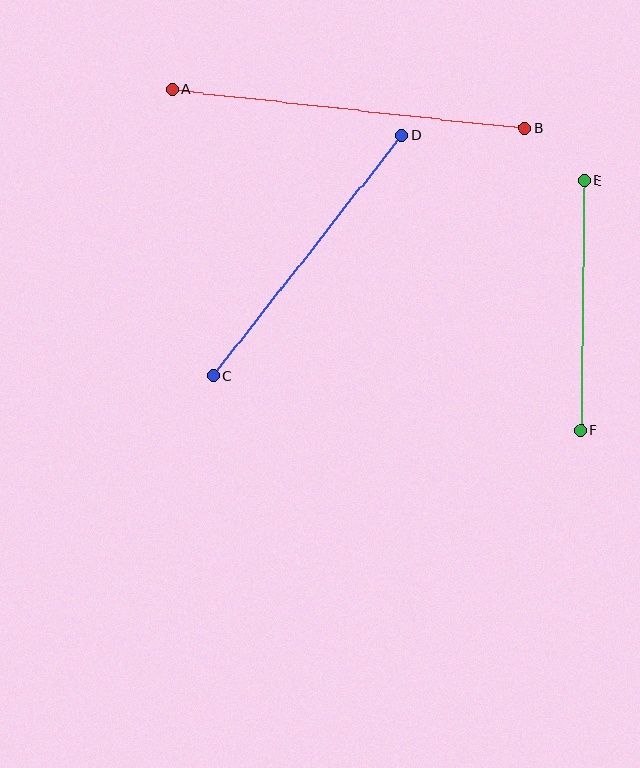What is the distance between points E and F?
The distance is approximately 250 pixels.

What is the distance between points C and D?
The distance is approximately 305 pixels.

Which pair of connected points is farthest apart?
Points A and B are farthest apart.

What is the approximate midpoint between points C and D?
The midpoint is at approximately (308, 255) pixels.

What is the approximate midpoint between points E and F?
The midpoint is at approximately (582, 306) pixels.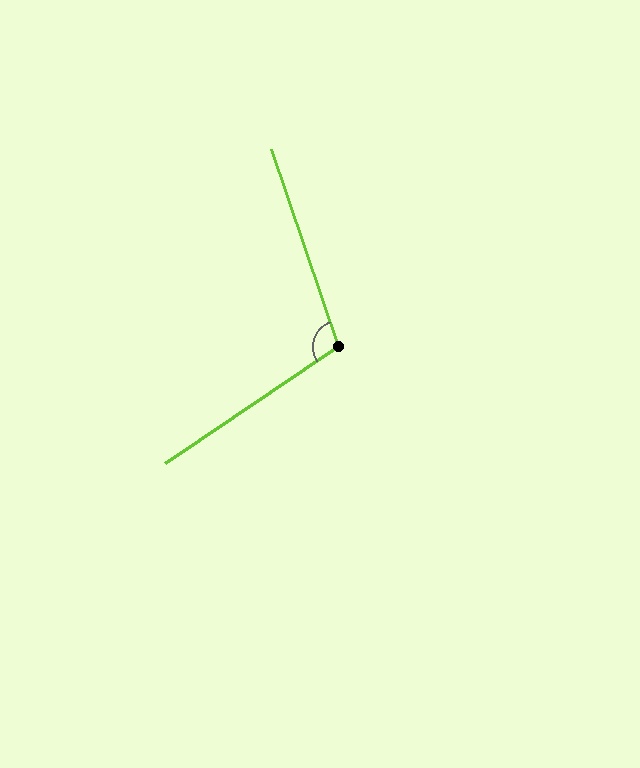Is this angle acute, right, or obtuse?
It is obtuse.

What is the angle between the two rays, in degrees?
Approximately 105 degrees.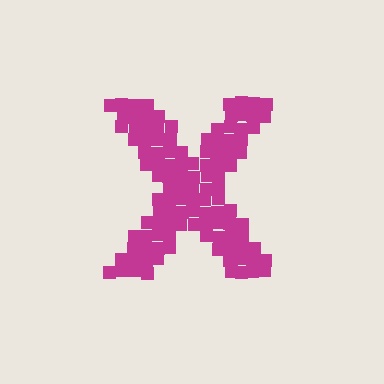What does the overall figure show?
The overall figure shows the letter X.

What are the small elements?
The small elements are squares.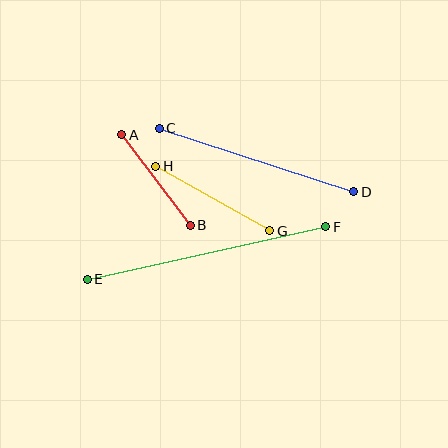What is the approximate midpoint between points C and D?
The midpoint is at approximately (256, 160) pixels.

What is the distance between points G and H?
The distance is approximately 131 pixels.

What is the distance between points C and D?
The distance is approximately 205 pixels.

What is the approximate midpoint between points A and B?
The midpoint is at approximately (156, 180) pixels.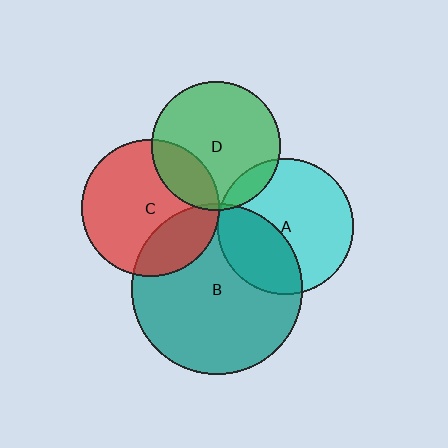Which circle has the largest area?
Circle B (teal).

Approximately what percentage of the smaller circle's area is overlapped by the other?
Approximately 5%.